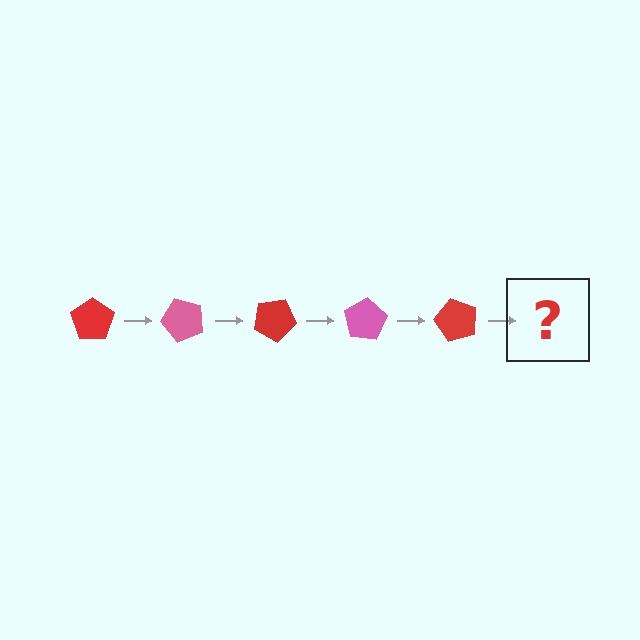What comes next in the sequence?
The next element should be a pink pentagon, rotated 250 degrees from the start.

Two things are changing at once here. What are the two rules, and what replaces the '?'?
The two rules are that it rotates 50 degrees each step and the color cycles through red and pink. The '?' should be a pink pentagon, rotated 250 degrees from the start.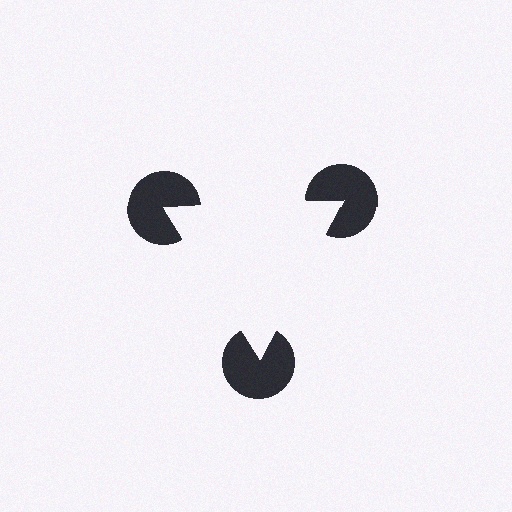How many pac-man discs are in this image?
There are 3 — one at each vertex of the illusory triangle.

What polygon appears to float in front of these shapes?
An illusory triangle — its edges are inferred from the aligned wedge cuts in the pac-man discs, not physically drawn.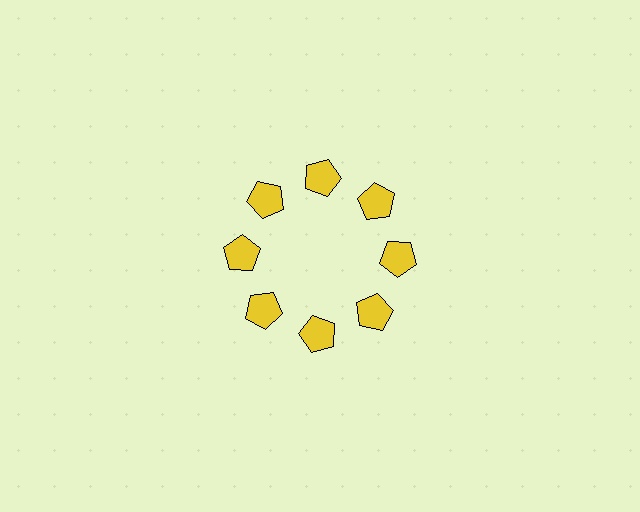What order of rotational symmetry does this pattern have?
This pattern has 8-fold rotational symmetry.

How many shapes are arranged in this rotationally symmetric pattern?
There are 8 shapes, arranged in 8 groups of 1.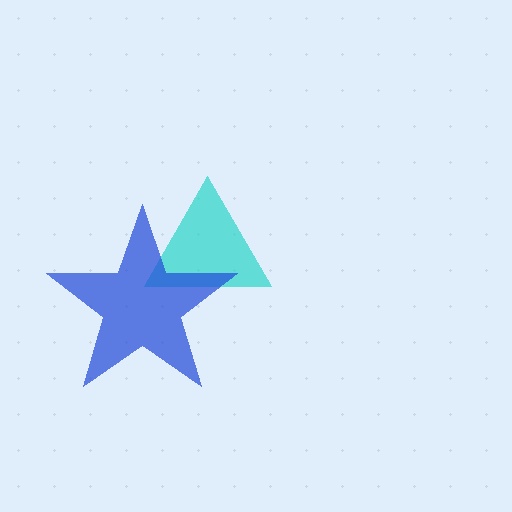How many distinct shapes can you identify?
There are 2 distinct shapes: a cyan triangle, a blue star.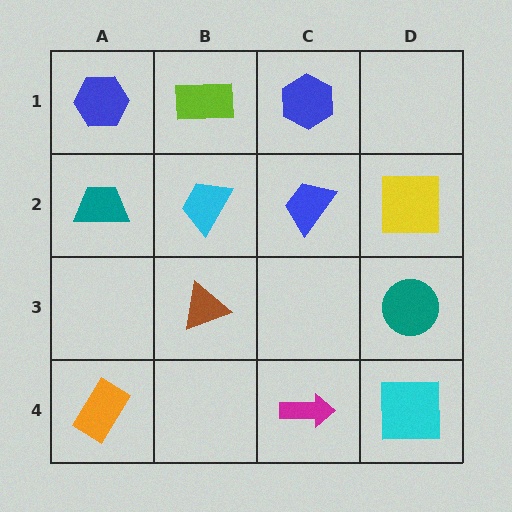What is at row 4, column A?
An orange rectangle.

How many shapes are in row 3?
2 shapes.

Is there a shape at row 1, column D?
No, that cell is empty.